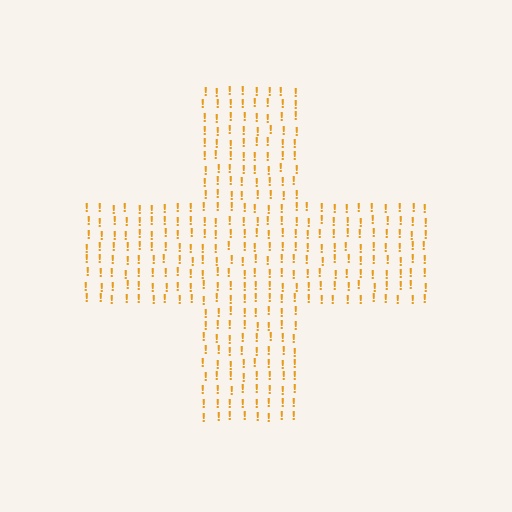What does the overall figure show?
The overall figure shows a cross.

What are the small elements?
The small elements are exclamation marks.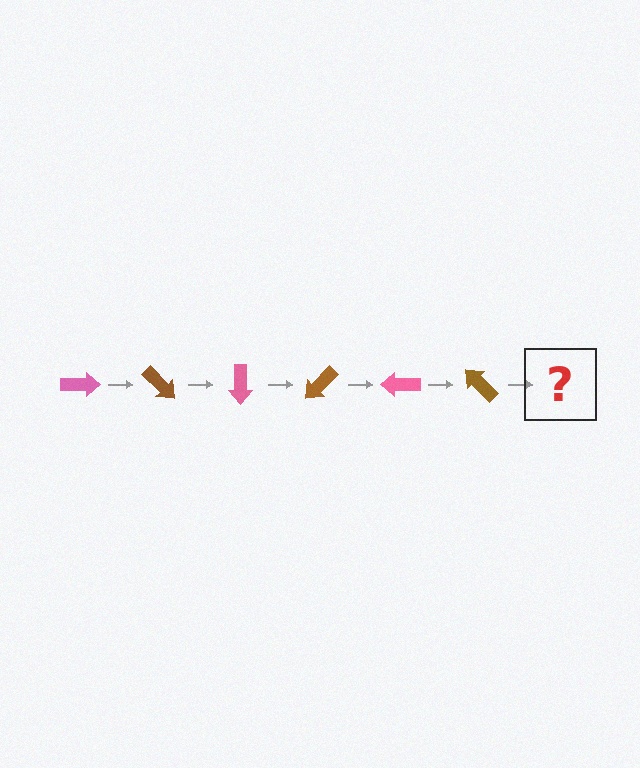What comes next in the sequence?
The next element should be a pink arrow, rotated 270 degrees from the start.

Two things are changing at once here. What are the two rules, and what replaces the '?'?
The two rules are that it rotates 45 degrees each step and the color cycles through pink and brown. The '?' should be a pink arrow, rotated 270 degrees from the start.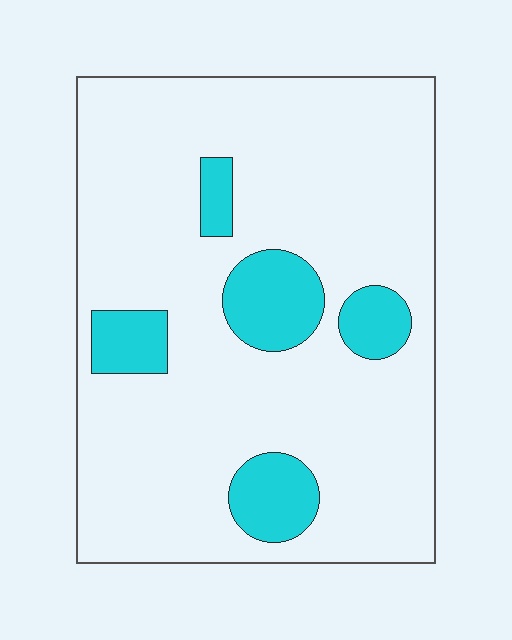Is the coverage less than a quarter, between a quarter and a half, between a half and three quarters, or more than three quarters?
Less than a quarter.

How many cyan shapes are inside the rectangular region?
5.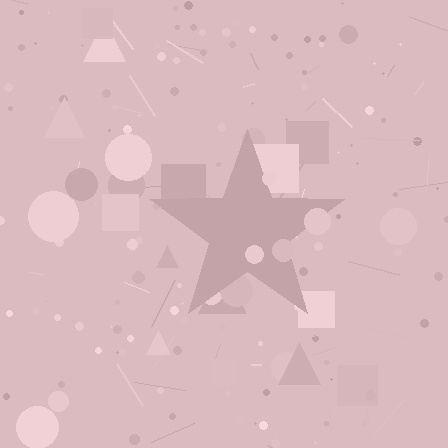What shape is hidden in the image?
A star is hidden in the image.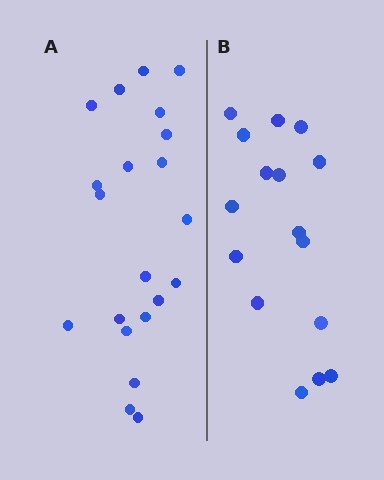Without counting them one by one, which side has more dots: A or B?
Region A (the left region) has more dots.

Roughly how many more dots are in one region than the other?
Region A has about 5 more dots than region B.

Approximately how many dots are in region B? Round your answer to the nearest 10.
About 20 dots. (The exact count is 16, which rounds to 20.)